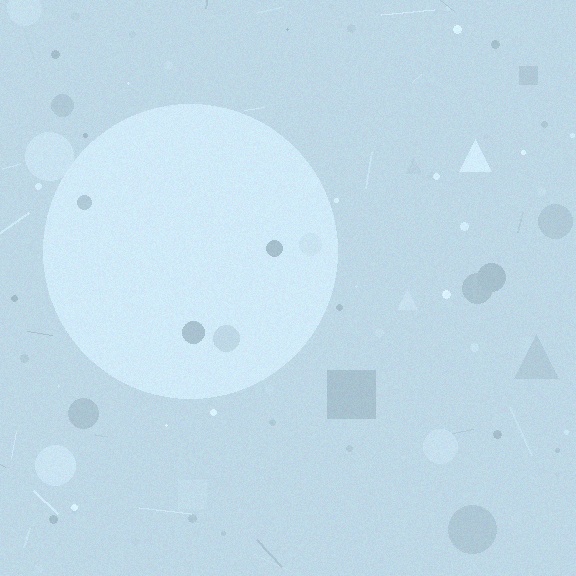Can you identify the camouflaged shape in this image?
The camouflaged shape is a circle.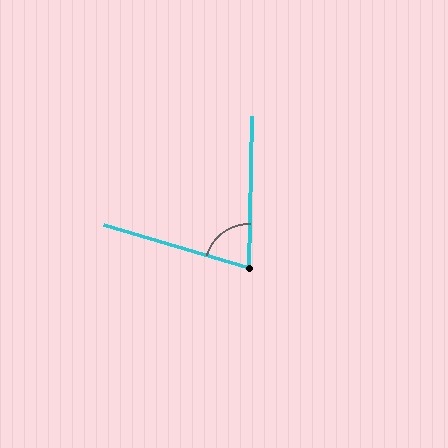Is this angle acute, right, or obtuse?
It is acute.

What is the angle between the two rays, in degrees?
Approximately 75 degrees.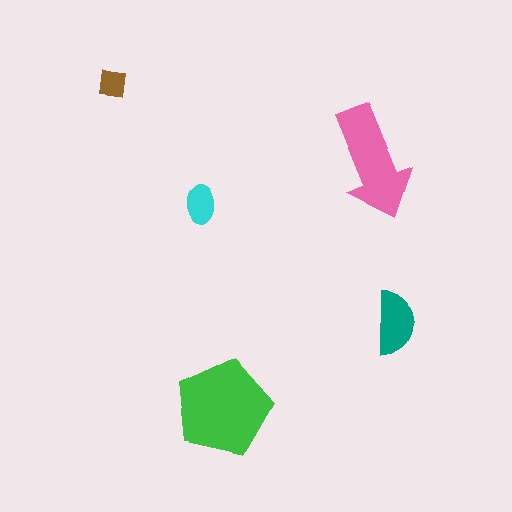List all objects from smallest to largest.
The brown square, the cyan ellipse, the teal semicircle, the pink arrow, the green pentagon.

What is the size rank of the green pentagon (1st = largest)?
1st.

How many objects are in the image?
There are 5 objects in the image.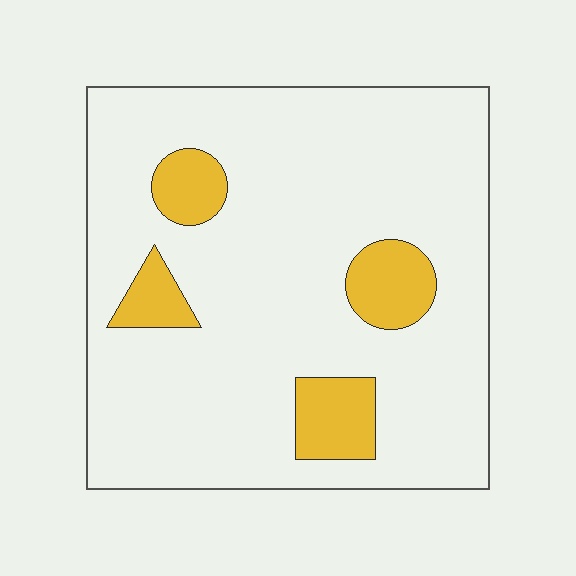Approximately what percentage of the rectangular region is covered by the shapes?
Approximately 15%.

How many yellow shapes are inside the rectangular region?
4.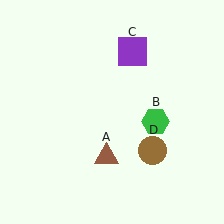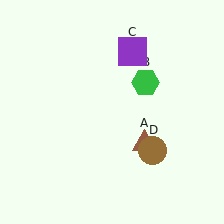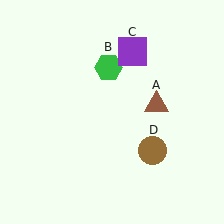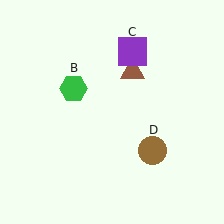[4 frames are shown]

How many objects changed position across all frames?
2 objects changed position: brown triangle (object A), green hexagon (object B).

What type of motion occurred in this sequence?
The brown triangle (object A), green hexagon (object B) rotated counterclockwise around the center of the scene.